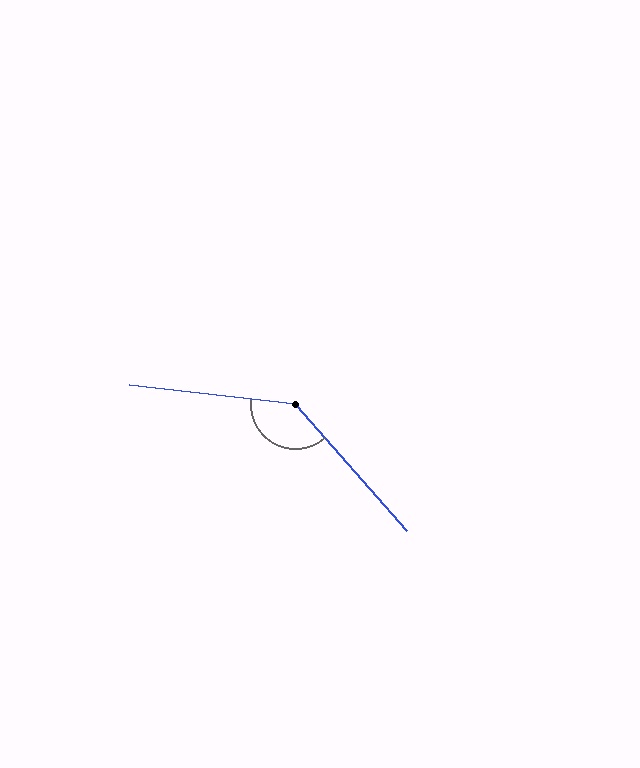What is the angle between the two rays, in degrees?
Approximately 138 degrees.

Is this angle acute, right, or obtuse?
It is obtuse.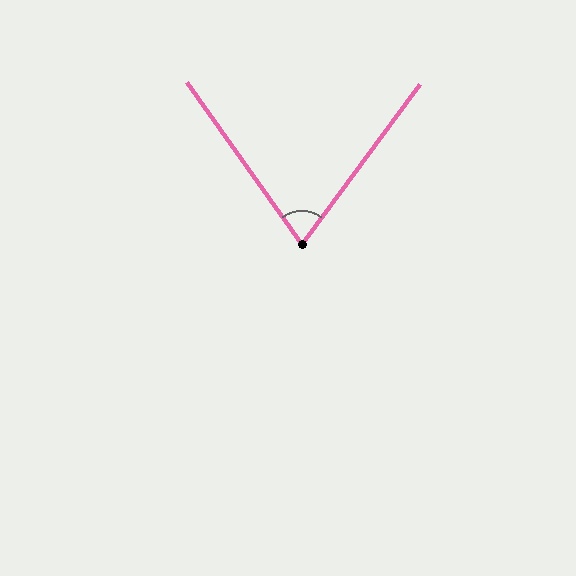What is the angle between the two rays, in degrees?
Approximately 72 degrees.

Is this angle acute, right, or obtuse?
It is acute.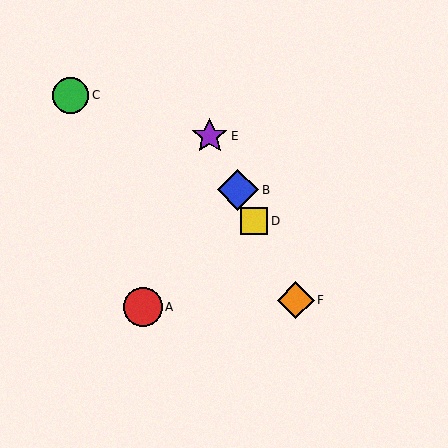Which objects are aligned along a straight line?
Objects B, D, E, F are aligned along a straight line.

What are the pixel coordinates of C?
Object C is at (71, 95).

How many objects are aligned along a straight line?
4 objects (B, D, E, F) are aligned along a straight line.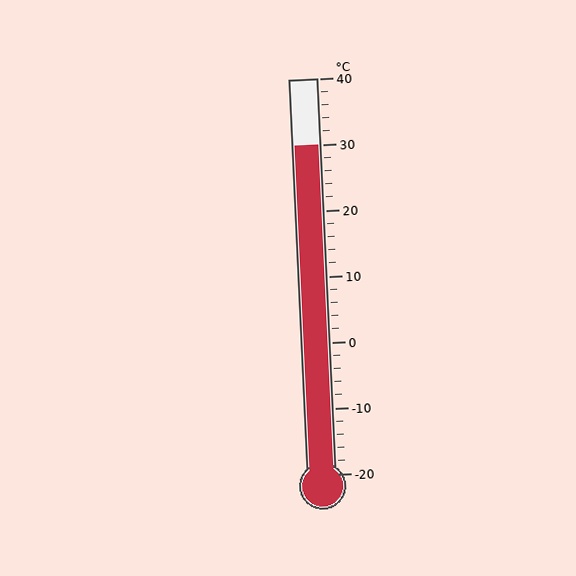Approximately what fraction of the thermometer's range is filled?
The thermometer is filled to approximately 85% of its range.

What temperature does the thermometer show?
The thermometer shows approximately 30°C.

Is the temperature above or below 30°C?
The temperature is at 30°C.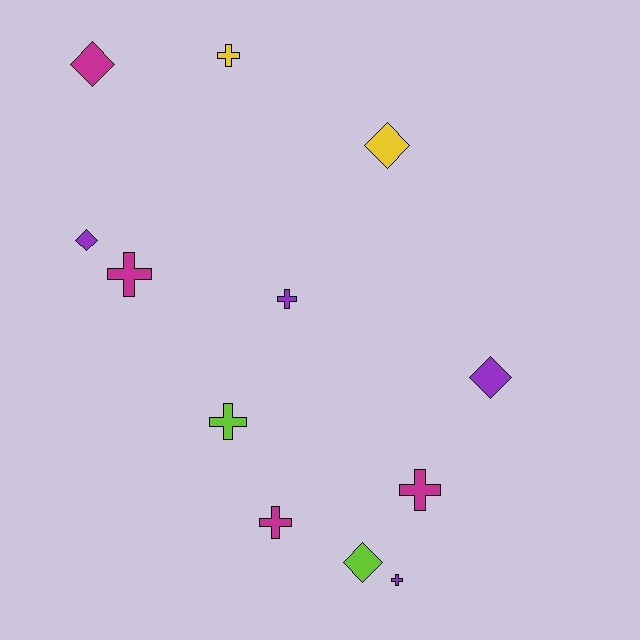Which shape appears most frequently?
Cross, with 7 objects.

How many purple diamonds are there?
There are 2 purple diamonds.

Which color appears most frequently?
Magenta, with 4 objects.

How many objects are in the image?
There are 12 objects.